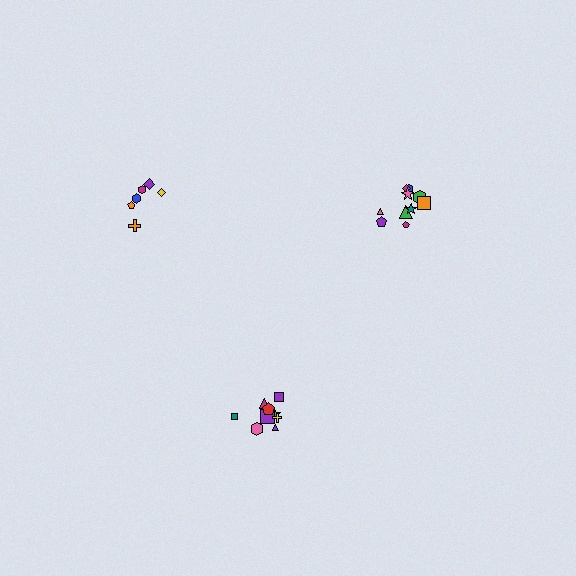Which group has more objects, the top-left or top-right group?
The top-right group.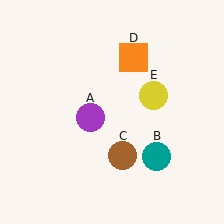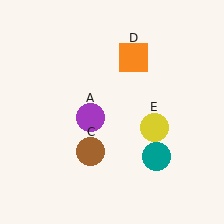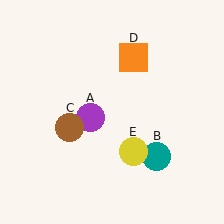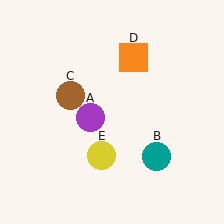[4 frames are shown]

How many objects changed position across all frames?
2 objects changed position: brown circle (object C), yellow circle (object E).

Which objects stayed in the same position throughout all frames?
Purple circle (object A) and teal circle (object B) and orange square (object D) remained stationary.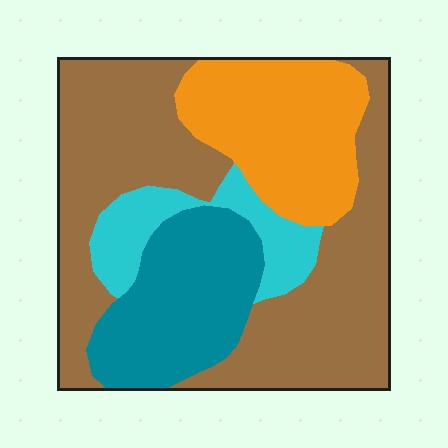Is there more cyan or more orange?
Orange.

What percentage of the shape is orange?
Orange covers around 20% of the shape.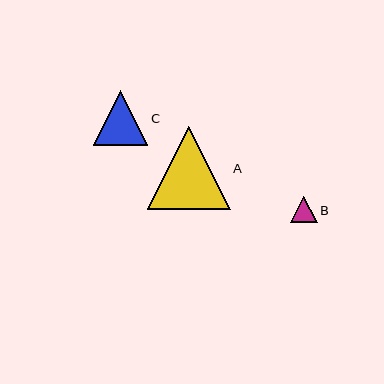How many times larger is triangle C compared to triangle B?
Triangle C is approximately 2.1 times the size of triangle B.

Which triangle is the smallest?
Triangle B is the smallest with a size of approximately 26 pixels.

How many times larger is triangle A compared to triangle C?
Triangle A is approximately 1.5 times the size of triangle C.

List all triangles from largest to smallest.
From largest to smallest: A, C, B.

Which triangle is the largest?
Triangle A is the largest with a size of approximately 83 pixels.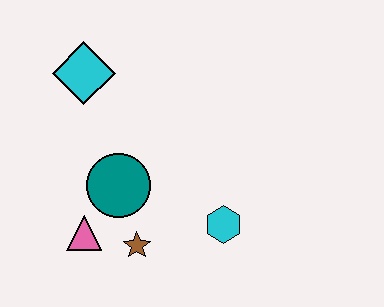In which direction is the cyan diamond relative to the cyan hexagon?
The cyan diamond is above the cyan hexagon.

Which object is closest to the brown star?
The pink triangle is closest to the brown star.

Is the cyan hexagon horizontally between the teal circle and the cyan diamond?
No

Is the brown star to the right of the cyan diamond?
Yes